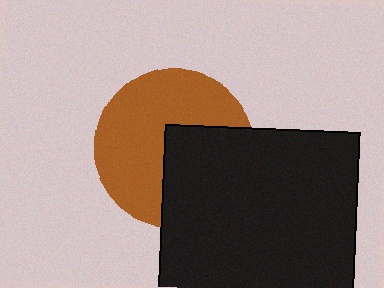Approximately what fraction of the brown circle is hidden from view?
Roughly 40% of the brown circle is hidden behind the black square.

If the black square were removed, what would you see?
You would see the complete brown circle.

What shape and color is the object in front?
The object in front is a black square.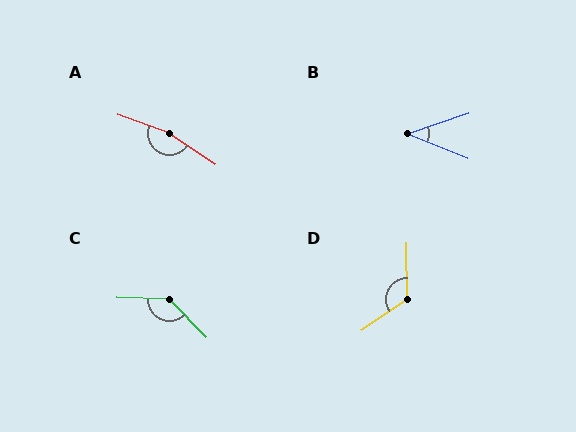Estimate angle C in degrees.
Approximately 136 degrees.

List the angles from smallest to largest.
B (40°), D (124°), C (136°), A (166°).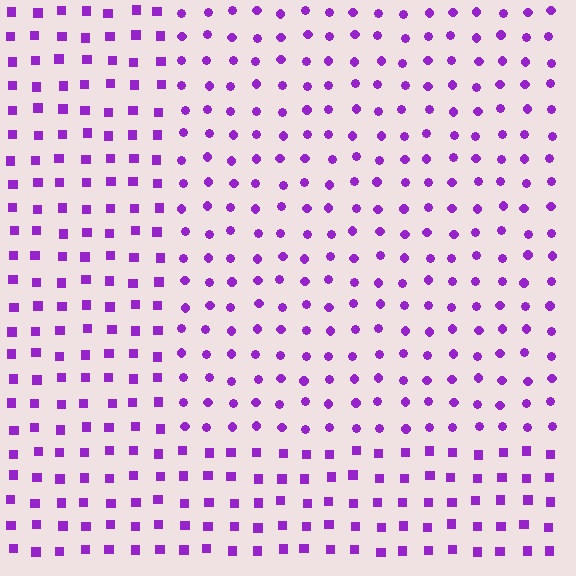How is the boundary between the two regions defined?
The boundary is defined by a change in element shape: circles inside vs. squares outside. All elements share the same color and spacing.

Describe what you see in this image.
The image is filled with small purple elements arranged in a uniform grid. A rectangle-shaped region contains circles, while the surrounding area contains squares. The boundary is defined purely by the change in element shape.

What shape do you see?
I see a rectangle.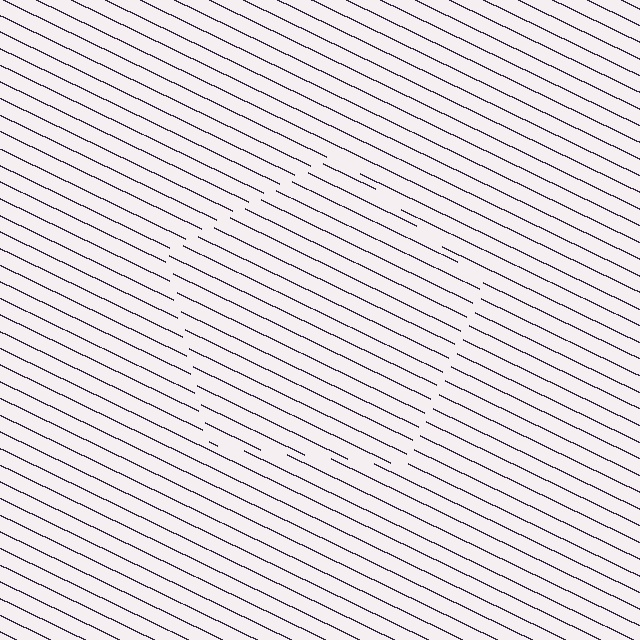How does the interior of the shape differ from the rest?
The interior of the shape contains the same grating, shifted by half a period — the contour is defined by the phase discontinuity where line-ends from the inner and outer gratings abut.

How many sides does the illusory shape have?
5 sides — the line-ends trace a pentagon.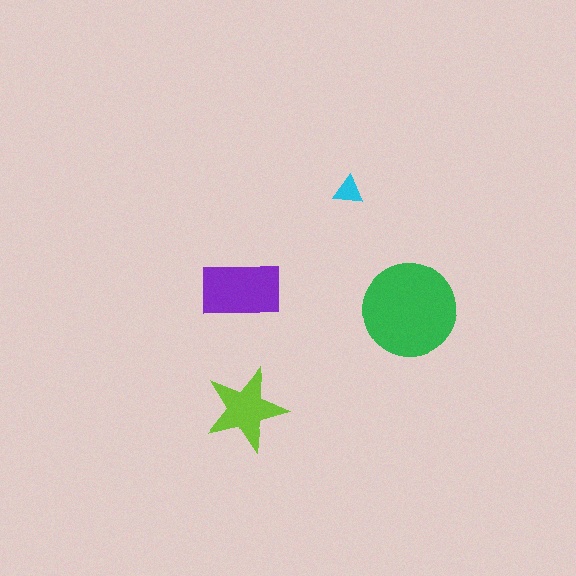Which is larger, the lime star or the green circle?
The green circle.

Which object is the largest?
The green circle.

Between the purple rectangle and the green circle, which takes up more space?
The green circle.